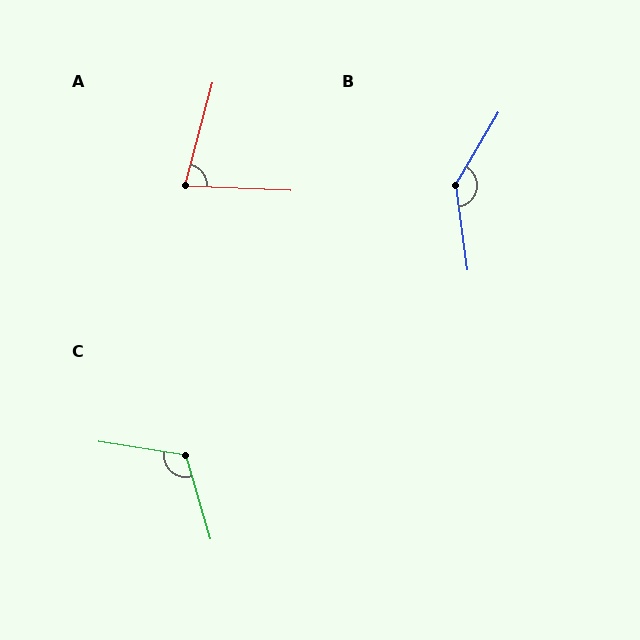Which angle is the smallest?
A, at approximately 78 degrees.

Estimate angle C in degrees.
Approximately 115 degrees.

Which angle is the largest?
B, at approximately 142 degrees.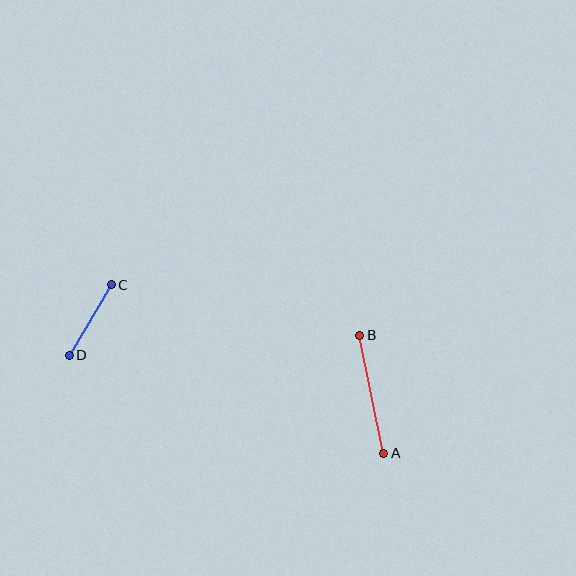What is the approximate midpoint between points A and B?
The midpoint is at approximately (372, 394) pixels.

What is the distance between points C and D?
The distance is approximately 82 pixels.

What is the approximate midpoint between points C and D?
The midpoint is at approximately (90, 320) pixels.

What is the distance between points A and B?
The distance is approximately 120 pixels.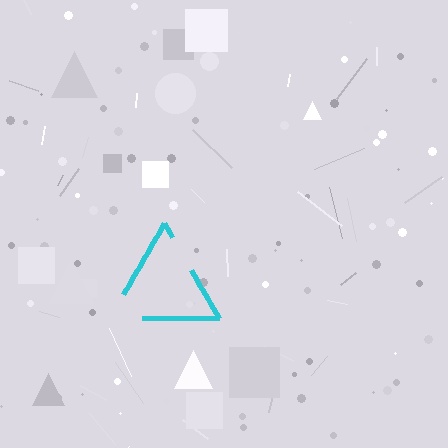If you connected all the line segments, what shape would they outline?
They would outline a triangle.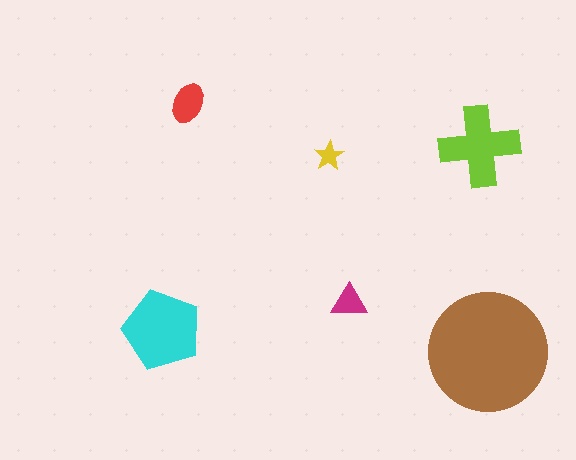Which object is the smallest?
The yellow star.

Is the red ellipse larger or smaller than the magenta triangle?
Larger.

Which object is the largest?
The brown circle.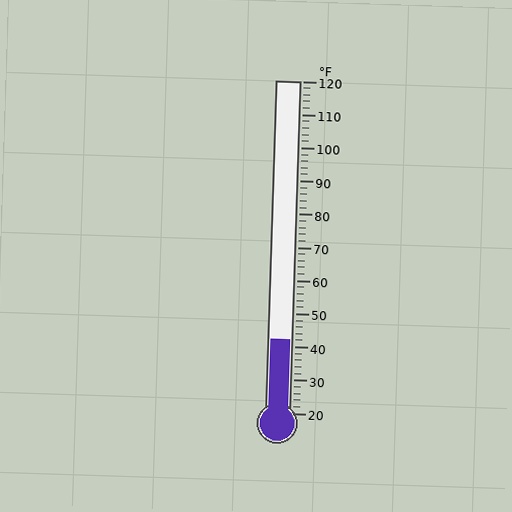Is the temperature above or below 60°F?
The temperature is below 60°F.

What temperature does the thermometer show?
The thermometer shows approximately 42°F.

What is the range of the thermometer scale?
The thermometer scale ranges from 20°F to 120°F.